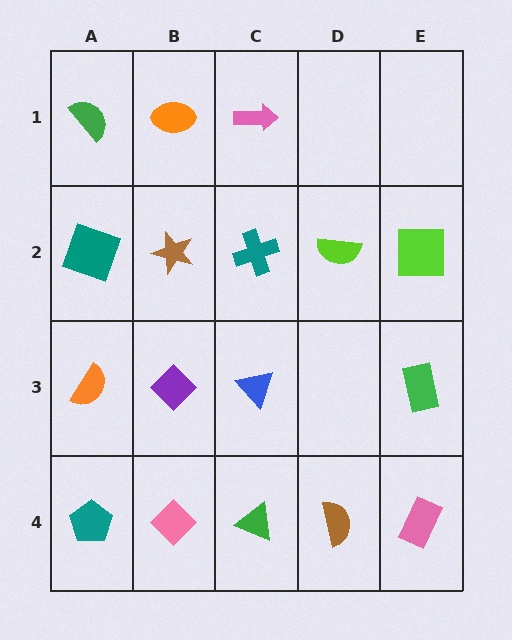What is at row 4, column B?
A pink diamond.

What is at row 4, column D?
A brown semicircle.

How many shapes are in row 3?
4 shapes.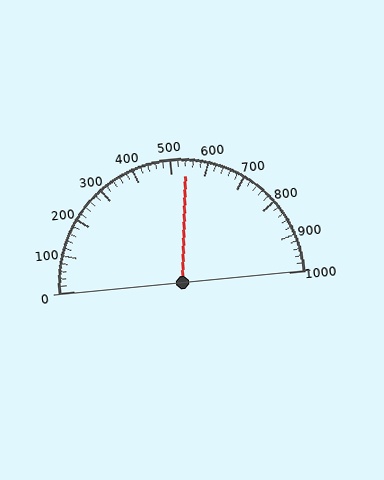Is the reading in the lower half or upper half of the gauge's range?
The reading is in the upper half of the range (0 to 1000).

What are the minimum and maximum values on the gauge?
The gauge ranges from 0 to 1000.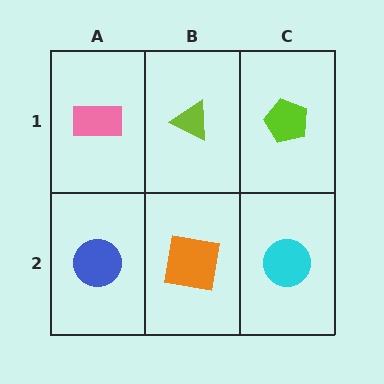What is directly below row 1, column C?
A cyan circle.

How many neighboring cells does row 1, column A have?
2.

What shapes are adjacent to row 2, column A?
A pink rectangle (row 1, column A), an orange square (row 2, column B).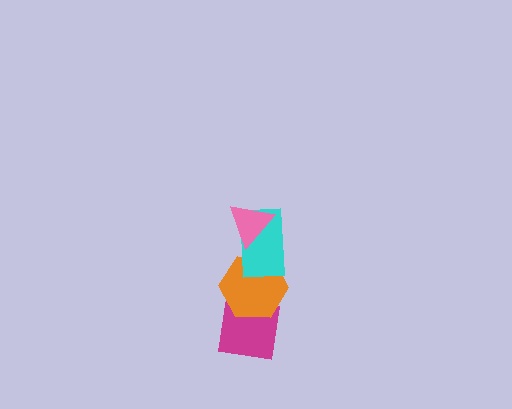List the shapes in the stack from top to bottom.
From top to bottom: the pink triangle, the cyan rectangle, the orange hexagon, the magenta square.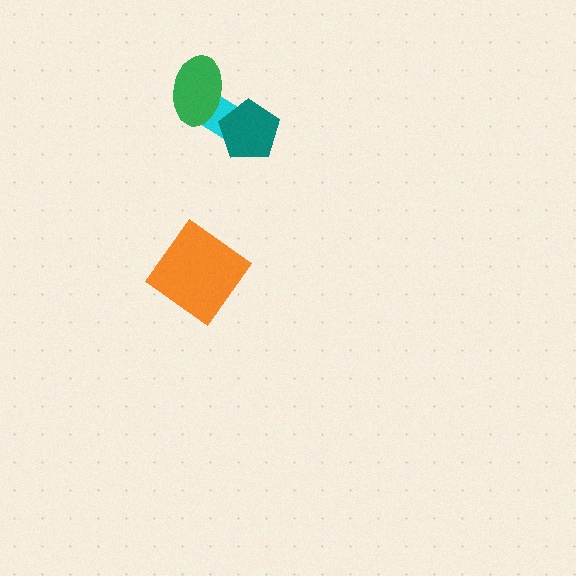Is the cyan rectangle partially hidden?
Yes, it is partially covered by another shape.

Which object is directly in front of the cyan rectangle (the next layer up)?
The teal pentagon is directly in front of the cyan rectangle.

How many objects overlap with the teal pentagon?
1 object overlaps with the teal pentagon.